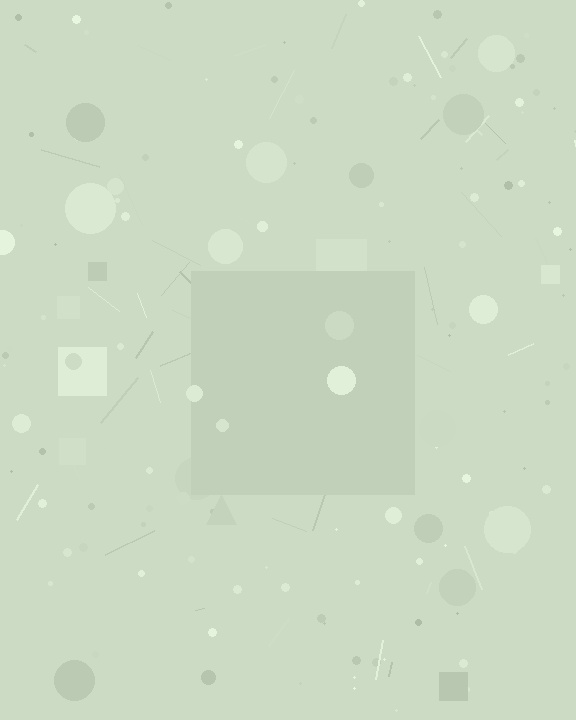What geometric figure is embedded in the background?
A square is embedded in the background.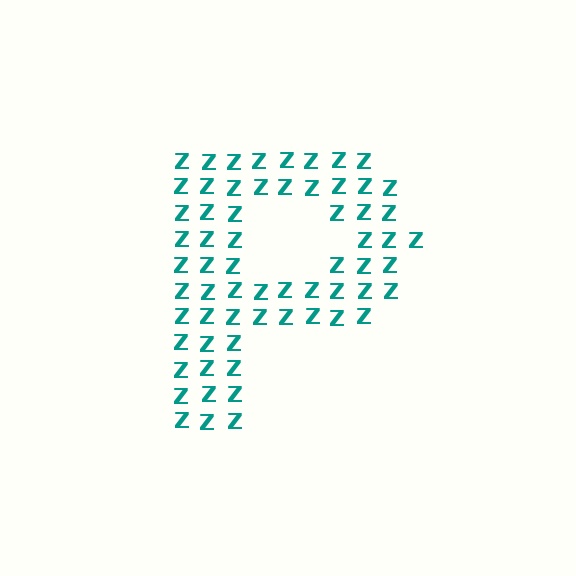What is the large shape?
The large shape is the letter P.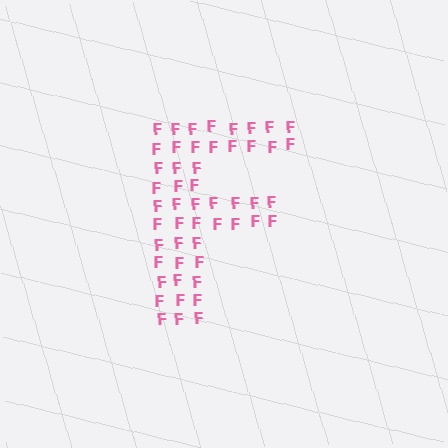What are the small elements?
The small elements are letter F's.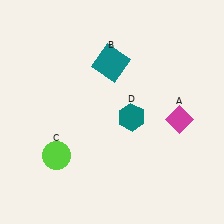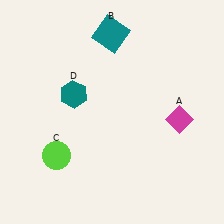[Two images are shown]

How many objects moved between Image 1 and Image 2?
2 objects moved between the two images.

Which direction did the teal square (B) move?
The teal square (B) moved up.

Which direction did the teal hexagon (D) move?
The teal hexagon (D) moved left.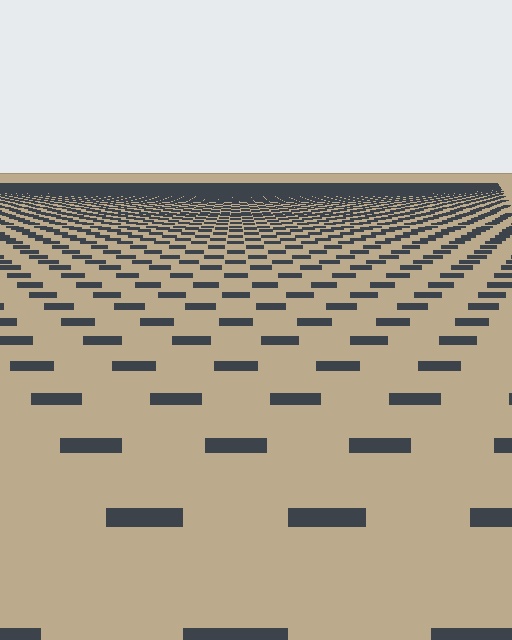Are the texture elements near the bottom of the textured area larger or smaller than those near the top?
Larger. Near the bottom, elements are closer to the viewer and appear at a bigger on-screen size.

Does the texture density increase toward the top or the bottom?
Density increases toward the top.